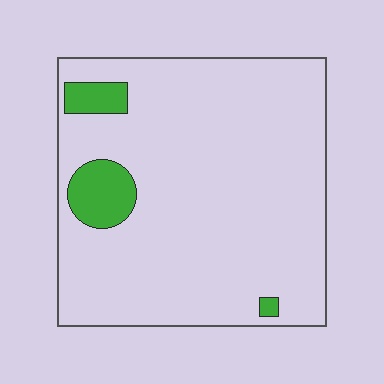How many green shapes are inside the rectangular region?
3.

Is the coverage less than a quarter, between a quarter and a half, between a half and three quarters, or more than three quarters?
Less than a quarter.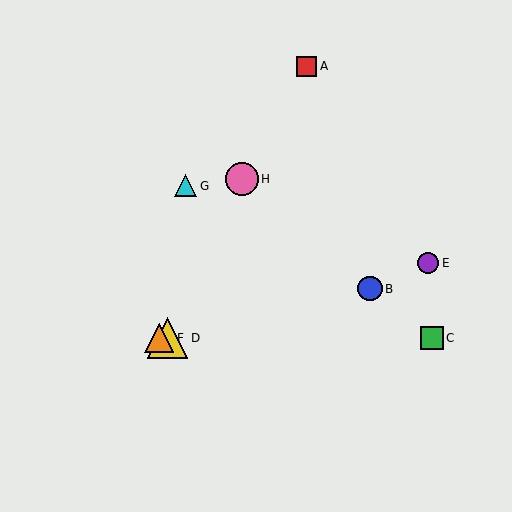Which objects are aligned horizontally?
Objects C, D, F are aligned horizontally.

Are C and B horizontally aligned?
No, C is at y≈338 and B is at y≈289.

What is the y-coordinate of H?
Object H is at y≈179.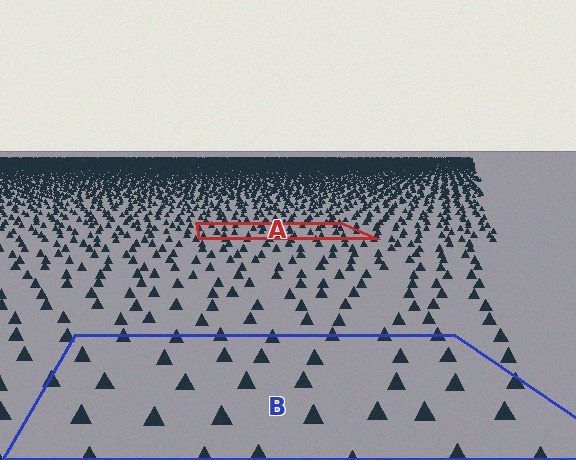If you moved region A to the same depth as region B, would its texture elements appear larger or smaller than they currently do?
They would appear larger. At a closer depth, the same texture elements are projected at a bigger on-screen size.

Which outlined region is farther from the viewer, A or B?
Region A is farther from the viewer — the texture elements inside it appear smaller and more densely packed.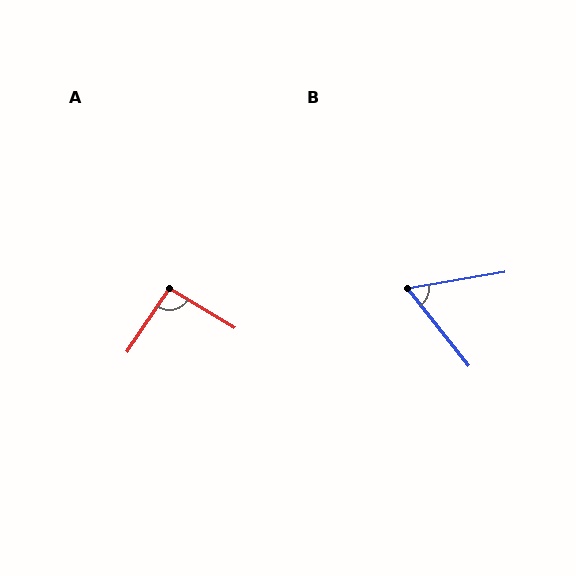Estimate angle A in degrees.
Approximately 92 degrees.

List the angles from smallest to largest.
B (61°), A (92°).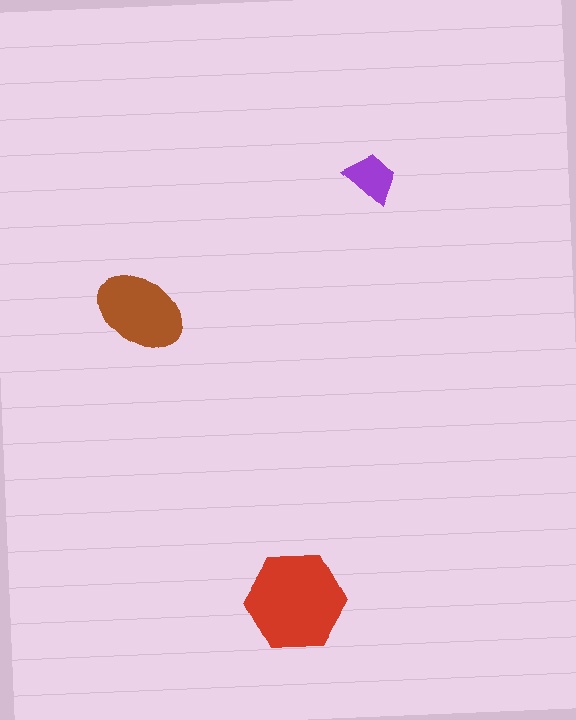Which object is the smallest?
The purple trapezoid.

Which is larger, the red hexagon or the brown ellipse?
The red hexagon.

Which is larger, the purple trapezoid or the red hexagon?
The red hexagon.